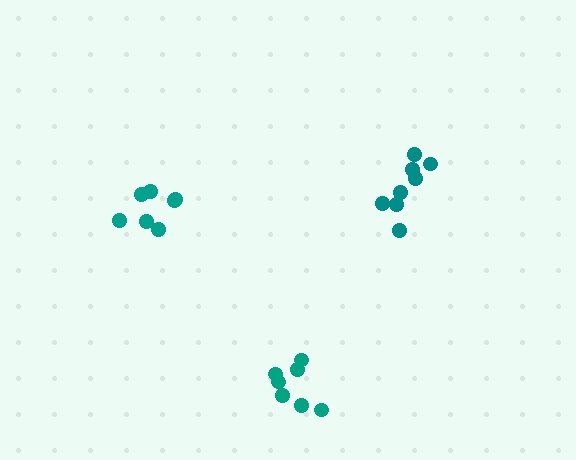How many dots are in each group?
Group 1: 8 dots, Group 2: 7 dots, Group 3: 7 dots (22 total).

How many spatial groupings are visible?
There are 3 spatial groupings.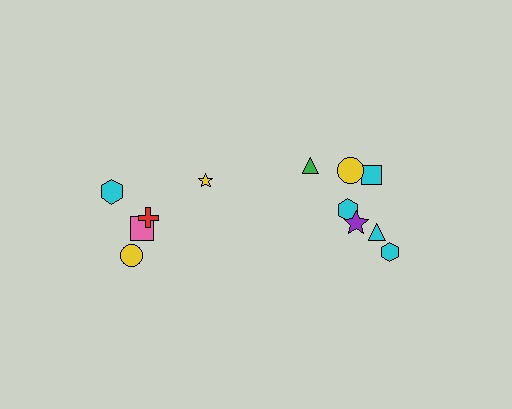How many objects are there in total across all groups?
There are 12 objects.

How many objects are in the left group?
There are 5 objects.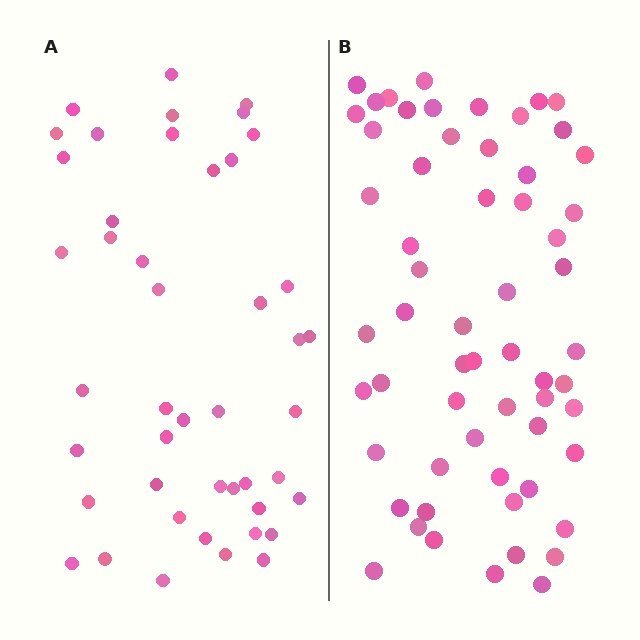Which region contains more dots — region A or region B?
Region B (the right region) has more dots.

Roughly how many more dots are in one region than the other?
Region B has approximately 15 more dots than region A.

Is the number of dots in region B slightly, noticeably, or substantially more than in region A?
Region B has noticeably more, but not dramatically so. The ratio is roughly 1.3 to 1.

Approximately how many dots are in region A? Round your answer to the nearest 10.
About 40 dots. (The exact count is 45, which rounds to 40.)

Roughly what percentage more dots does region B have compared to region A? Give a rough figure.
About 35% more.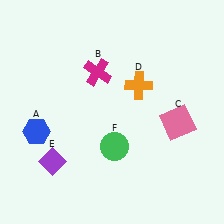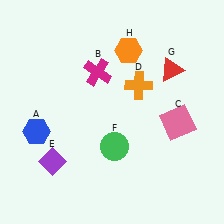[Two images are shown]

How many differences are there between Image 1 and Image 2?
There are 2 differences between the two images.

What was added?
A red triangle (G), an orange hexagon (H) were added in Image 2.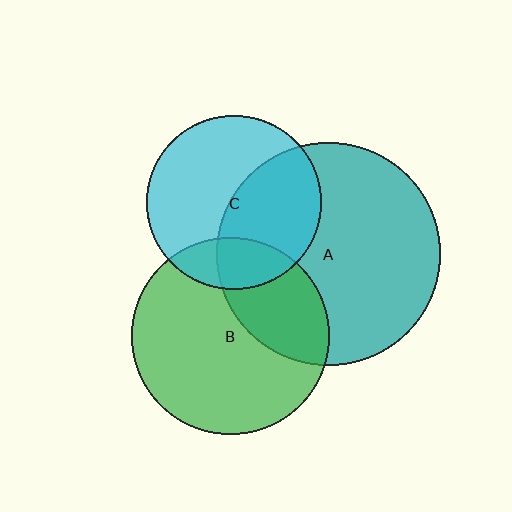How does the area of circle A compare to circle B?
Approximately 1.3 times.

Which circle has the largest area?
Circle A (teal).